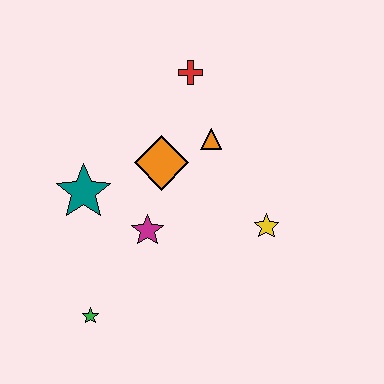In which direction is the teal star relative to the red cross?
The teal star is below the red cross.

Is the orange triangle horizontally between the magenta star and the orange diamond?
No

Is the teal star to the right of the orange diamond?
No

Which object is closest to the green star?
The magenta star is closest to the green star.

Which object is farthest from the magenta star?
The red cross is farthest from the magenta star.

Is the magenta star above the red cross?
No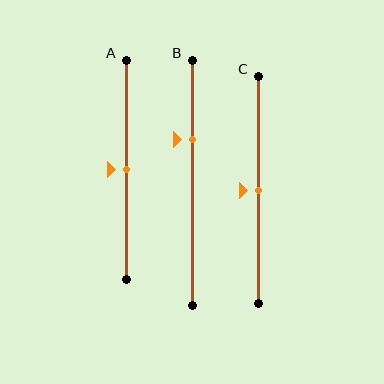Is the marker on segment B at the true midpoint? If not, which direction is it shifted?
No, the marker on segment B is shifted upward by about 18% of the segment length.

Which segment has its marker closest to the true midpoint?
Segment A has its marker closest to the true midpoint.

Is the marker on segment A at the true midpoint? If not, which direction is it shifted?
Yes, the marker on segment A is at the true midpoint.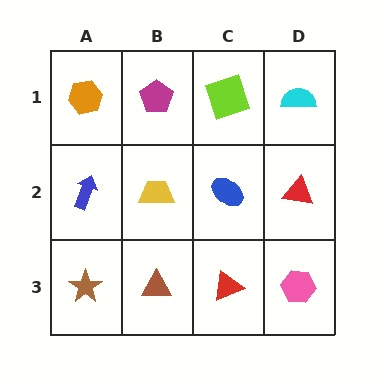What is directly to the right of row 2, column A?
A yellow trapezoid.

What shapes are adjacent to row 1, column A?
A blue arrow (row 2, column A), a magenta pentagon (row 1, column B).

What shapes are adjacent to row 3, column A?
A blue arrow (row 2, column A), a brown triangle (row 3, column B).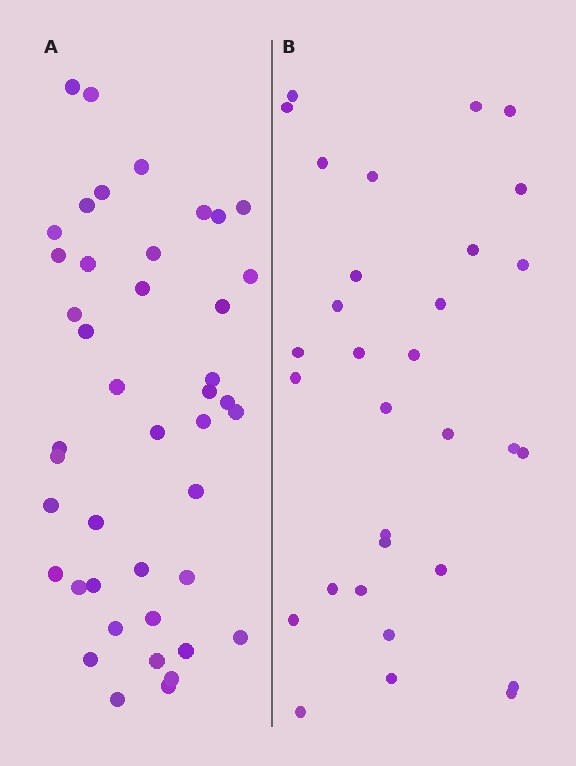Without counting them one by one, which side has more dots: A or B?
Region A (the left region) has more dots.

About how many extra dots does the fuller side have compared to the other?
Region A has roughly 12 or so more dots than region B.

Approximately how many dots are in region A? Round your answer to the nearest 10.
About 40 dots. (The exact count is 43, which rounds to 40.)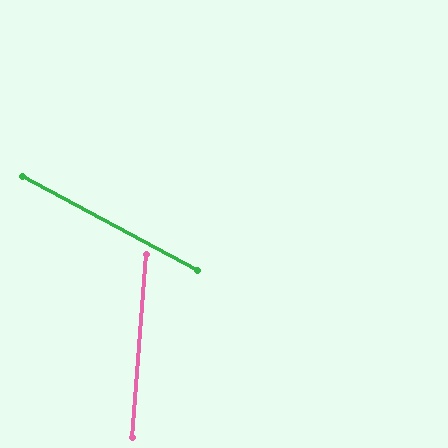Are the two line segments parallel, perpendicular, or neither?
Neither parallel nor perpendicular — they differ by about 67°.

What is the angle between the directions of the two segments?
Approximately 67 degrees.